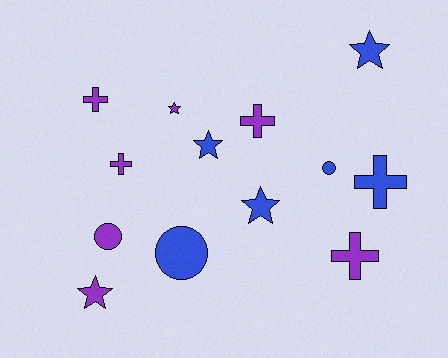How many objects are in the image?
There are 13 objects.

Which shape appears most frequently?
Star, with 5 objects.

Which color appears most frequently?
Purple, with 7 objects.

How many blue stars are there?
There are 3 blue stars.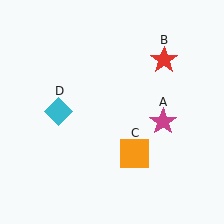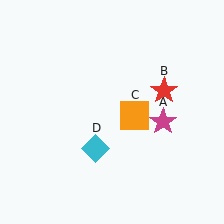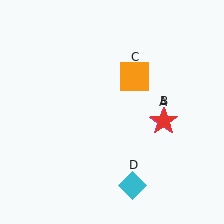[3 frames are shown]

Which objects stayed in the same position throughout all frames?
Magenta star (object A) remained stationary.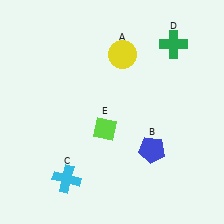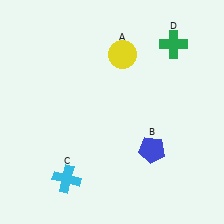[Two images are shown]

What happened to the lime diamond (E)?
The lime diamond (E) was removed in Image 2. It was in the bottom-left area of Image 1.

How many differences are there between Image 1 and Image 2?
There is 1 difference between the two images.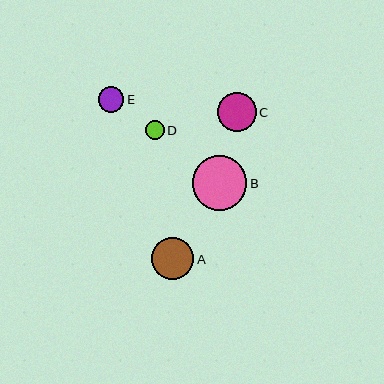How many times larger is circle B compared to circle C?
Circle B is approximately 1.4 times the size of circle C.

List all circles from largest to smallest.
From largest to smallest: B, A, C, E, D.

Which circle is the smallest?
Circle D is the smallest with a size of approximately 19 pixels.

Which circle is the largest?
Circle B is the largest with a size of approximately 54 pixels.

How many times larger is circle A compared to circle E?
Circle A is approximately 1.7 times the size of circle E.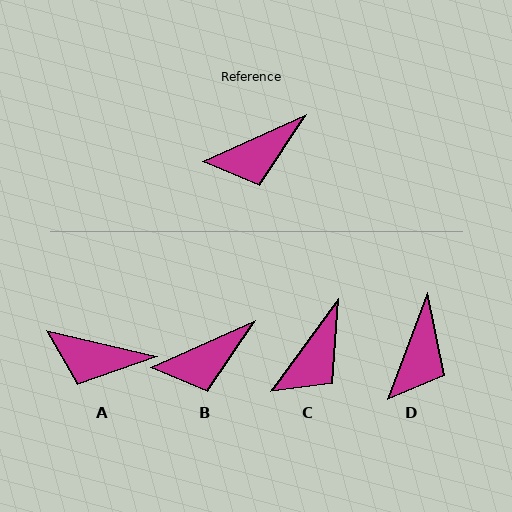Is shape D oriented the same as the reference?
No, it is off by about 46 degrees.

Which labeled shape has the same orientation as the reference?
B.